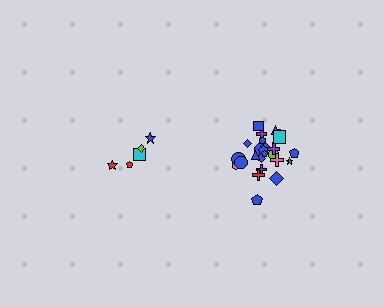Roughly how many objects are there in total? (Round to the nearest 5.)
Roughly 30 objects in total.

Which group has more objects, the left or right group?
The right group.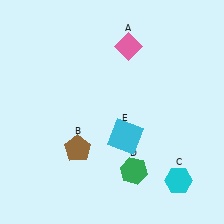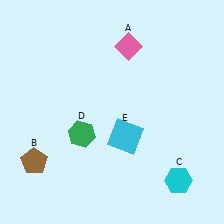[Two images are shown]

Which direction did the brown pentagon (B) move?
The brown pentagon (B) moved left.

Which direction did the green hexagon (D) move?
The green hexagon (D) moved left.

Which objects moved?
The objects that moved are: the brown pentagon (B), the green hexagon (D).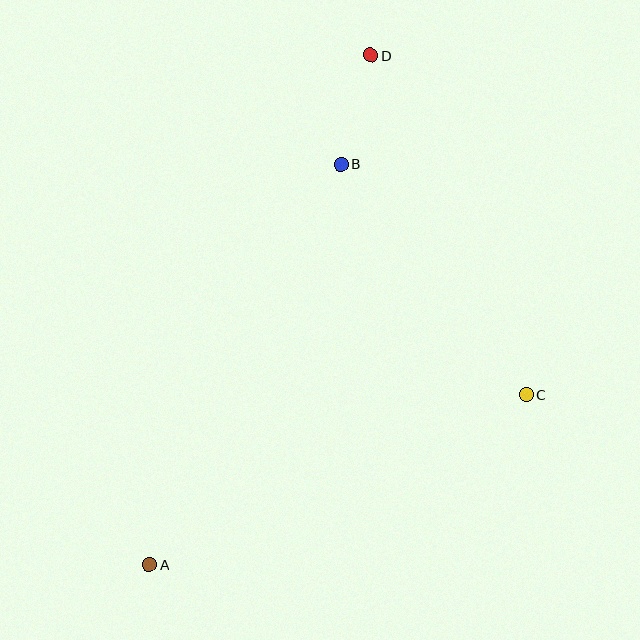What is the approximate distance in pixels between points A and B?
The distance between A and B is approximately 444 pixels.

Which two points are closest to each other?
Points B and D are closest to each other.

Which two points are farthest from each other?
Points A and D are farthest from each other.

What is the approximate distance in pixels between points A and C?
The distance between A and C is approximately 414 pixels.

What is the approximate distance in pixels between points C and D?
The distance between C and D is approximately 373 pixels.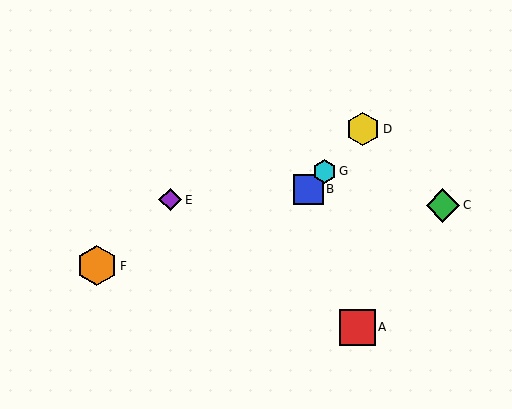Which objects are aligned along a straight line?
Objects B, D, G are aligned along a straight line.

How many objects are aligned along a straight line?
3 objects (B, D, G) are aligned along a straight line.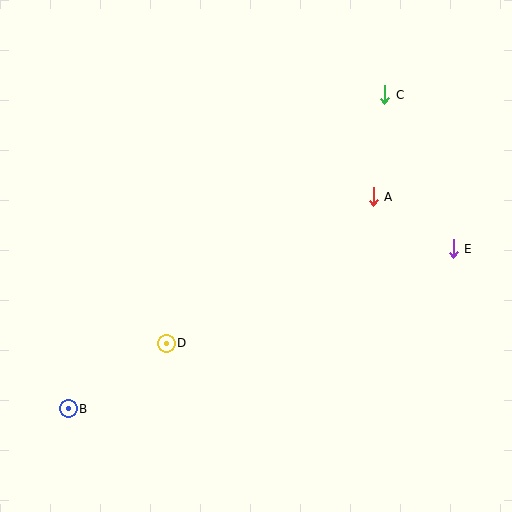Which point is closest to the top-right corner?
Point C is closest to the top-right corner.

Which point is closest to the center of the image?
Point D at (166, 343) is closest to the center.